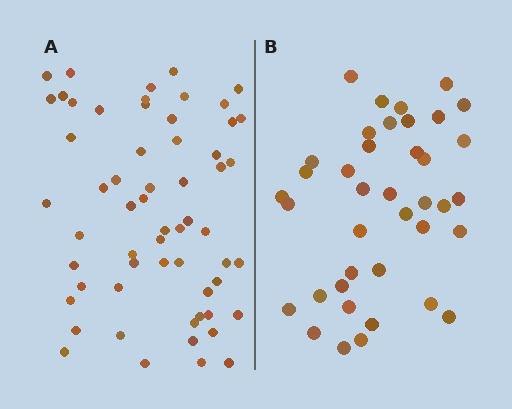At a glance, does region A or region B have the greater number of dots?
Region A (the left region) has more dots.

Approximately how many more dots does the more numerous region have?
Region A has approximately 20 more dots than region B.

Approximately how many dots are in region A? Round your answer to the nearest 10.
About 60 dots. (The exact count is 59, which rounds to 60.)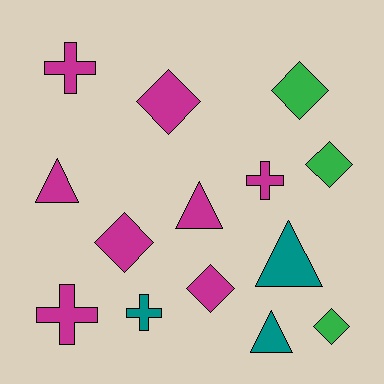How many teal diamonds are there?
There are no teal diamonds.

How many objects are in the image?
There are 14 objects.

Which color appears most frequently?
Magenta, with 8 objects.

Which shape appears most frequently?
Diamond, with 6 objects.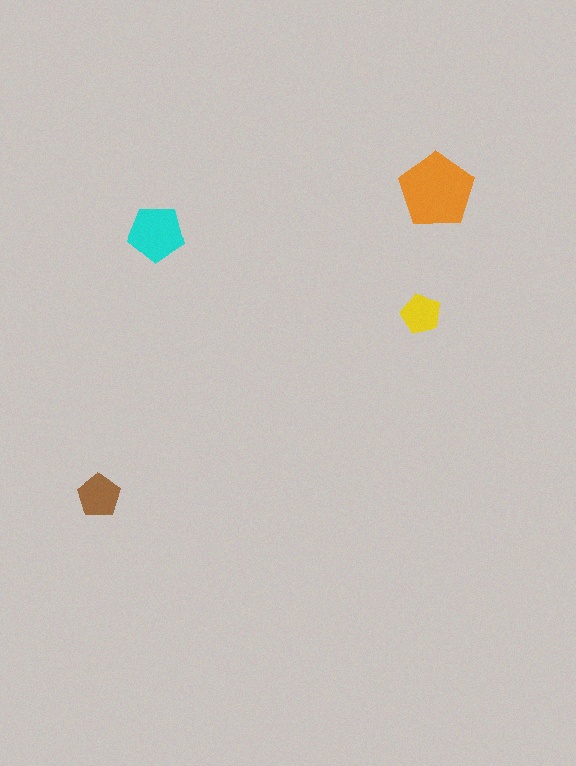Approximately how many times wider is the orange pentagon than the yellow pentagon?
About 2 times wider.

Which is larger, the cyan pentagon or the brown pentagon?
The cyan one.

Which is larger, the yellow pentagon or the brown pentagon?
The brown one.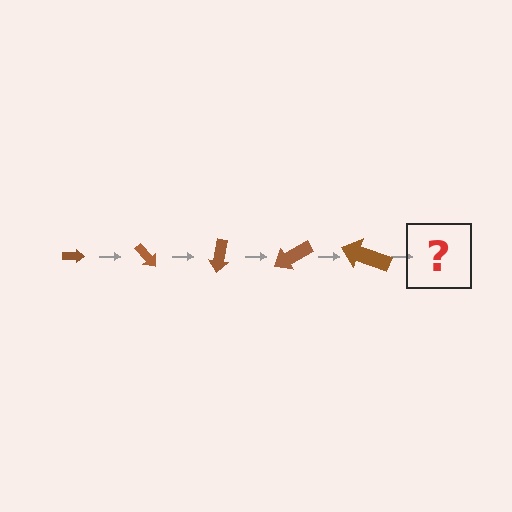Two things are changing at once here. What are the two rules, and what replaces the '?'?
The two rules are that the arrow grows larger each step and it rotates 50 degrees each step. The '?' should be an arrow, larger than the previous one and rotated 250 degrees from the start.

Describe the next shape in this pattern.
It should be an arrow, larger than the previous one and rotated 250 degrees from the start.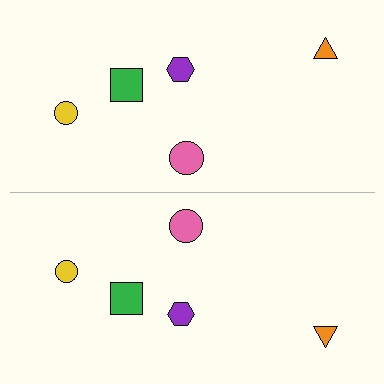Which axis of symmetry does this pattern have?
The pattern has a horizontal axis of symmetry running through the center of the image.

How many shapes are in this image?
There are 10 shapes in this image.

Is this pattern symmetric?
Yes, this pattern has bilateral (reflection) symmetry.